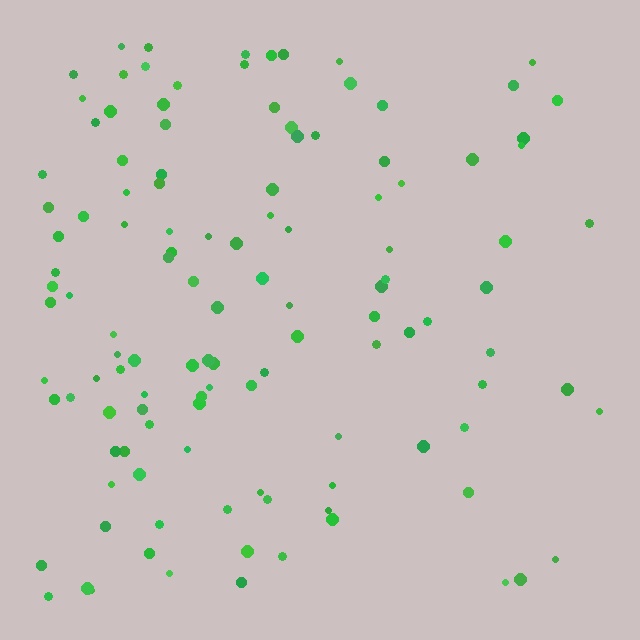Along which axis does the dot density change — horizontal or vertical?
Horizontal.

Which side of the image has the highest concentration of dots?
The left.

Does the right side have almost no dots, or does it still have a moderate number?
Still a moderate number, just noticeably fewer than the left.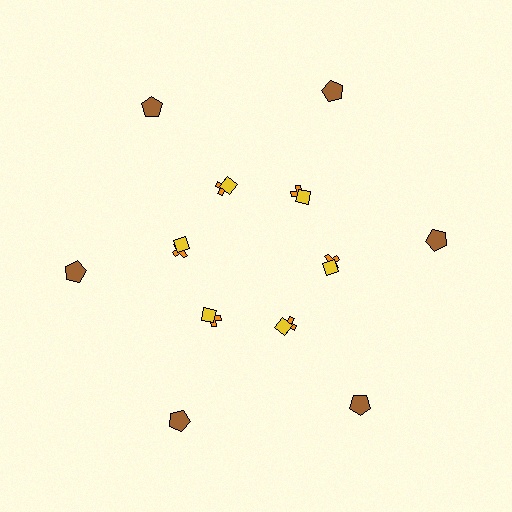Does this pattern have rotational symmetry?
Yes, this pattern has 6-fold rotational symmetry. It looks the same after rotating 60 degrees around the center.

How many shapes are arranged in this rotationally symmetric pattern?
There are 18 shapes, arranged in 6 groups of 3.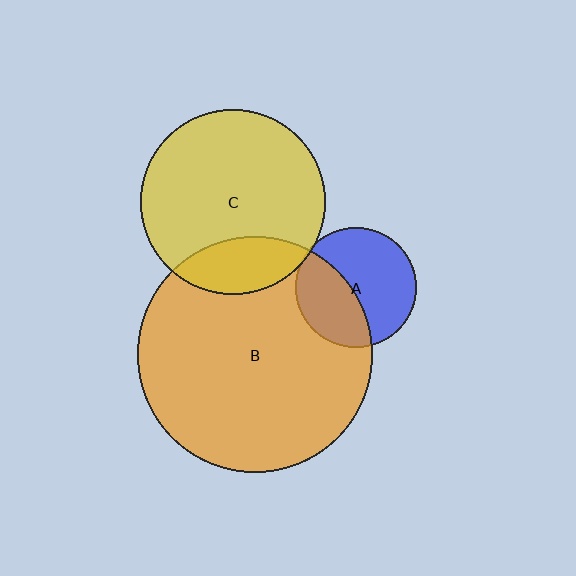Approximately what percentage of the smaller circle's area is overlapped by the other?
Approximately 5%.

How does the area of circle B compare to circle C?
Approximately 1.6 times.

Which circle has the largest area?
Circle B (orange).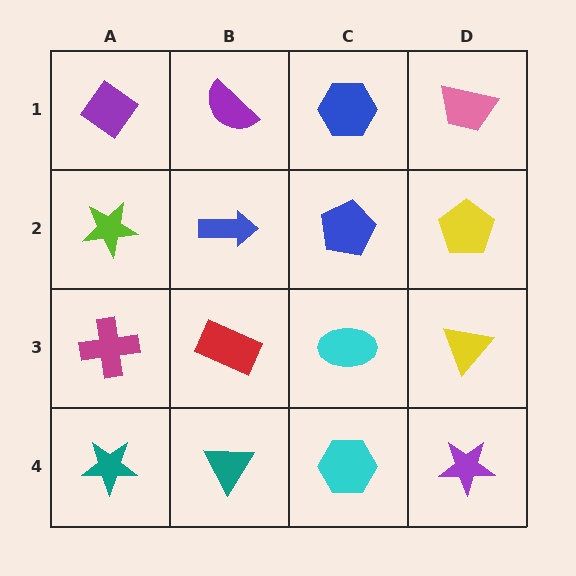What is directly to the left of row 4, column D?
A cyan hexagon.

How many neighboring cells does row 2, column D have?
3.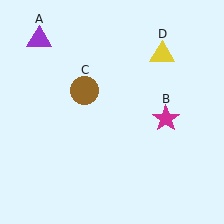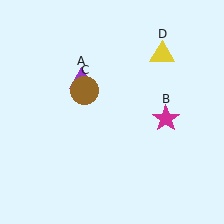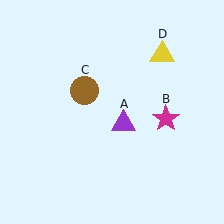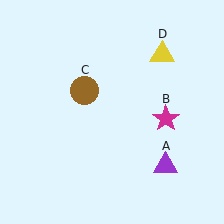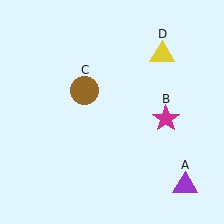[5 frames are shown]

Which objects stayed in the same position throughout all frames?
Magenta star (object B) and brown circle (object C) and yellow triangle (object D) remained stationary.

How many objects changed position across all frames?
1 object changed position: purple triangle (object A).